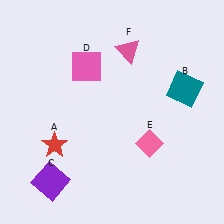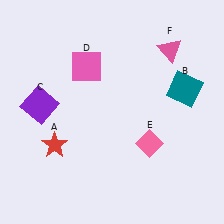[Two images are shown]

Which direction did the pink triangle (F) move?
The pink triangle (F) moved right.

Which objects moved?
The objects that moved are: the purple square (C), the pink triangle (F).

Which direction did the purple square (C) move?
The purple square (C) moved up.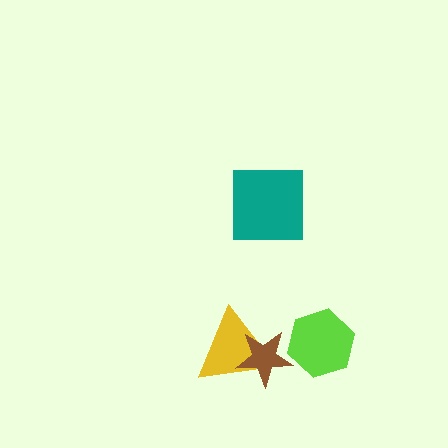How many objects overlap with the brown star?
2 objects overlap with the brown star.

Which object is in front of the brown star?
The lime hexagon is in front of the brown star.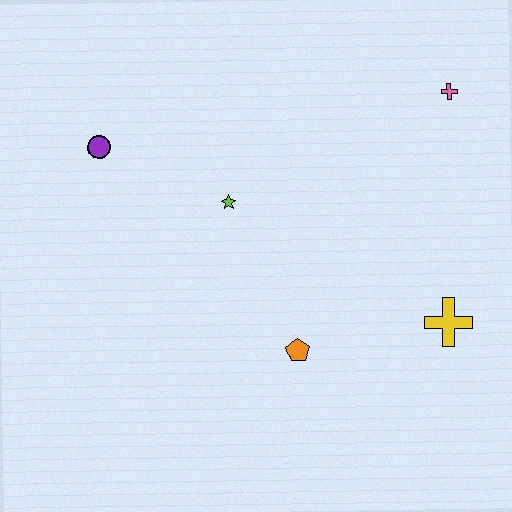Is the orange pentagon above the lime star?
No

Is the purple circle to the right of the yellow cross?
No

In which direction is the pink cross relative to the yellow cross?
The pink cross is above the yellow cross.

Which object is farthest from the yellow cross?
The purple circle is farthest from the yellow cross.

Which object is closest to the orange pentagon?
The yellow cross is closest to the orange pentagon.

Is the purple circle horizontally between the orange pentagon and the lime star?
No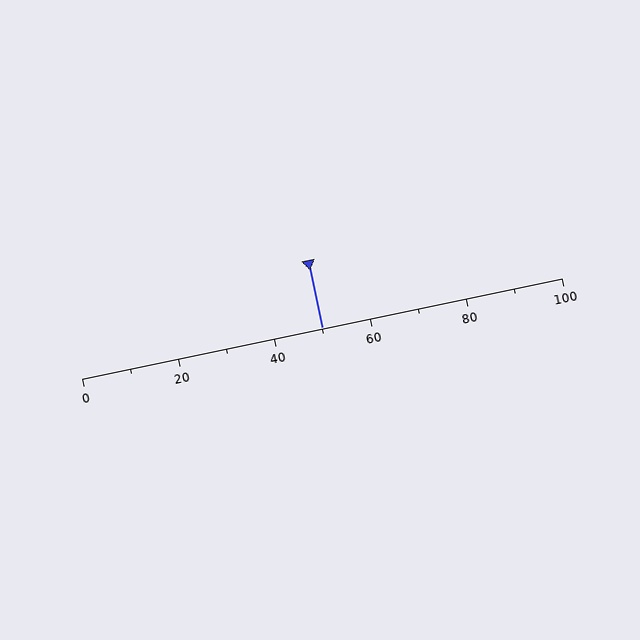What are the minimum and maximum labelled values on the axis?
The axis runs from 0 to 100.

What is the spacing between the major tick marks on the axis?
The major ticks are spaced 20 apart.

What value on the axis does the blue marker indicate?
The marker indicates approximately 50.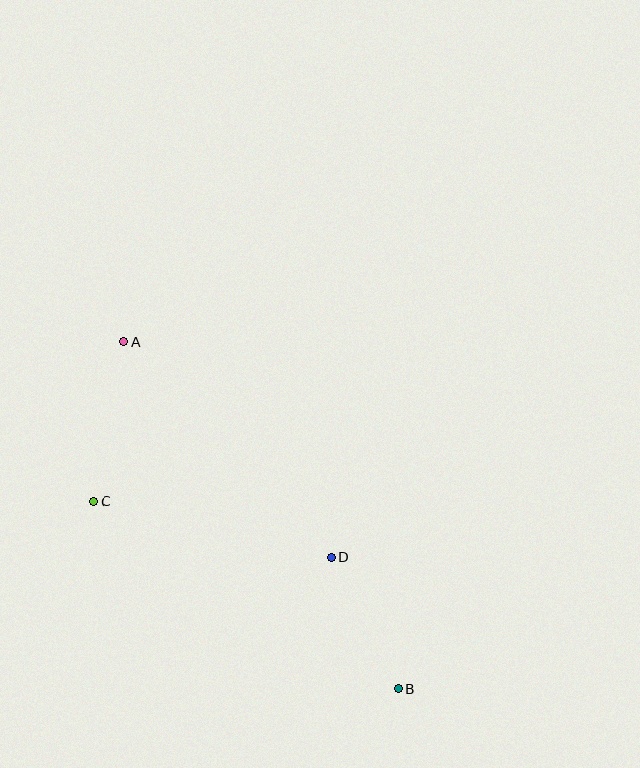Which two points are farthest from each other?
Points A and B are farthest from each other.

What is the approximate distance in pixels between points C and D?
The distance between C and D is approximately 244 pixels.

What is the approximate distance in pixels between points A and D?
The distance between A and D is approximately 299 pixels.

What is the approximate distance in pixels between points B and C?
The distance between B and C is approximately 358 pixels.